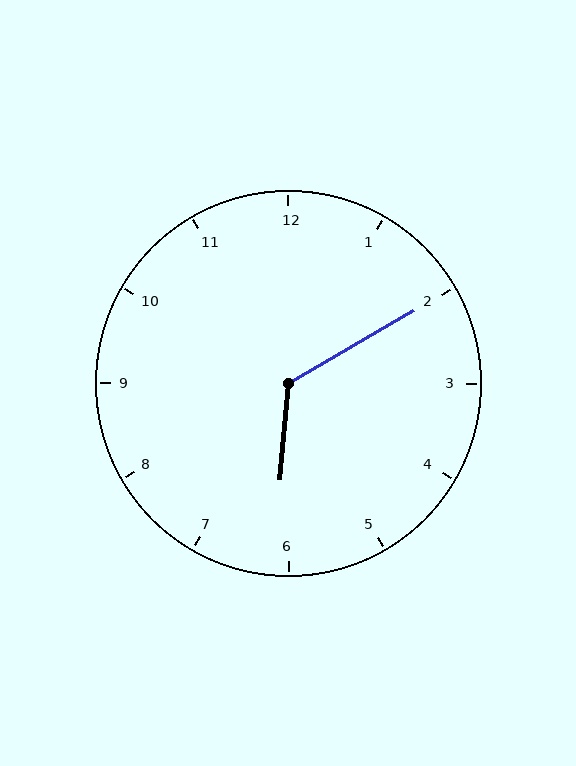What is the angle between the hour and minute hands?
Approximately 125 degrees.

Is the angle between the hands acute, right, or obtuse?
It is obtuse.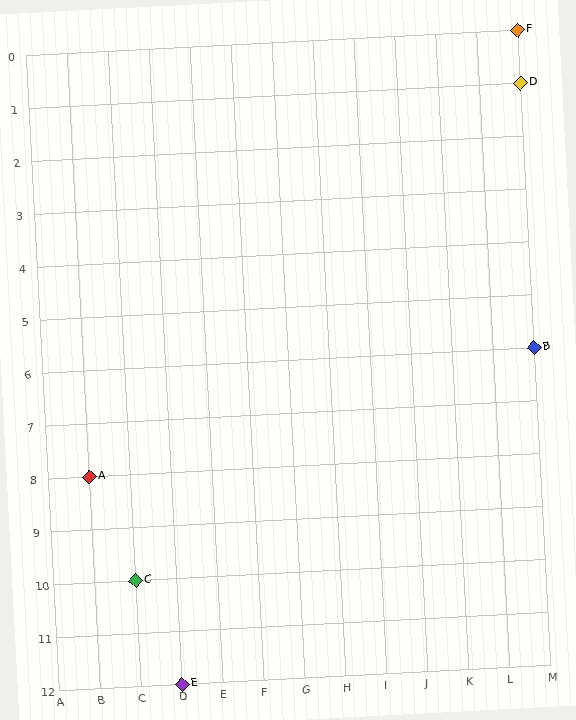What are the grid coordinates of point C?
Point C is at grid coordinates (C, 10).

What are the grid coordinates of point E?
Point E is at grid coordinates (D, 12).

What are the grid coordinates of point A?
Point A is at grid coordinates (B, 8).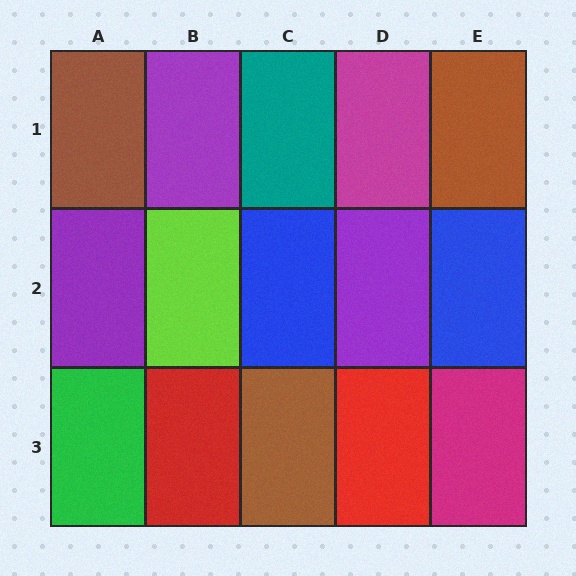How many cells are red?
2 cells are red.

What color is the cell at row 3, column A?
Green.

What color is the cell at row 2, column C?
Blue.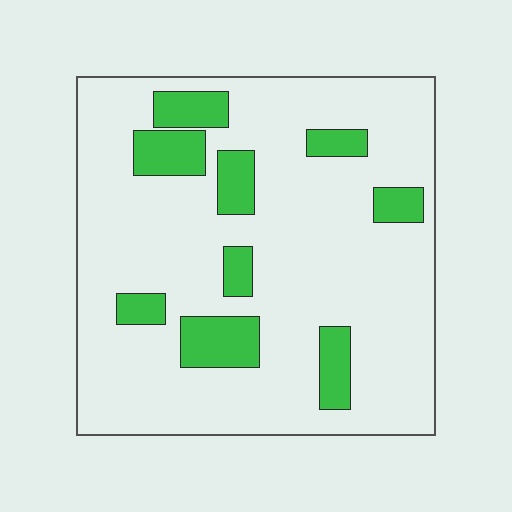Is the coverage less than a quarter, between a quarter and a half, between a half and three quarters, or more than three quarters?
Less than a quarter.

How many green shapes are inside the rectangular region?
9.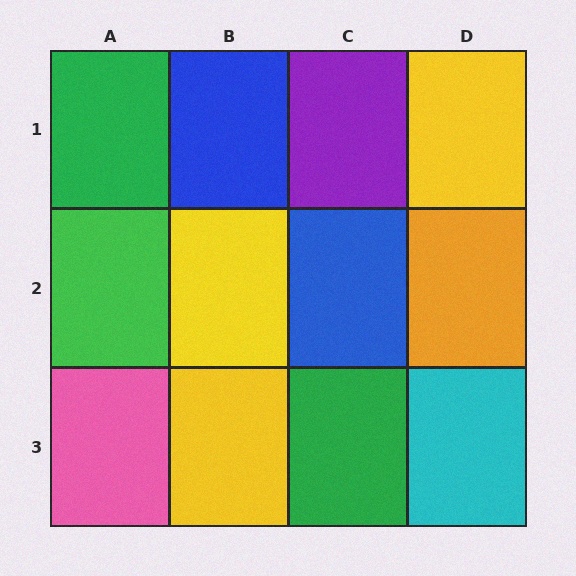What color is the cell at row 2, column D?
Orange.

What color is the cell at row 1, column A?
Green.